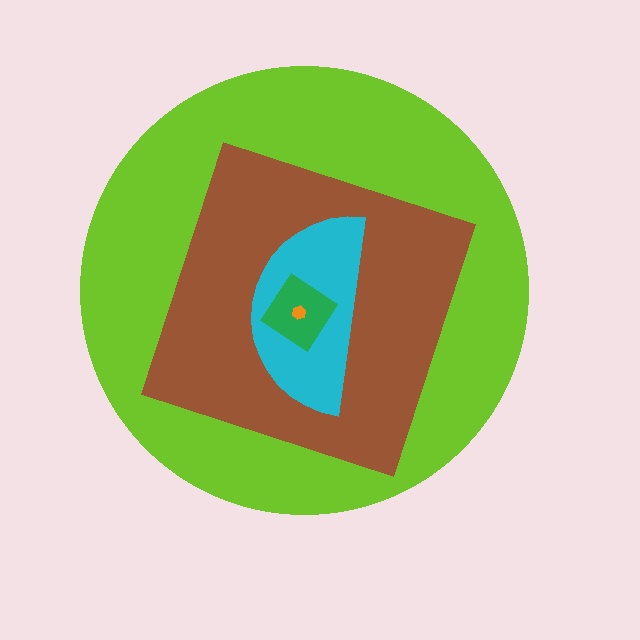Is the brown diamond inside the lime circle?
Yes.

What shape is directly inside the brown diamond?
The cyan semicircle.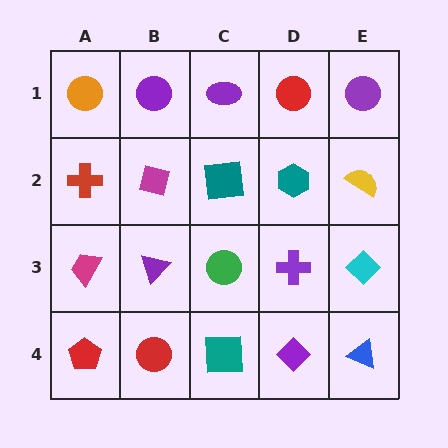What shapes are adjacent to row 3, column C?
A teal square (row 2, column C), a teal square (row 4, column C), a purple triangle (row 3, column B), a purple cross (row 3, column D).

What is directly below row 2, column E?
A cyan diamond.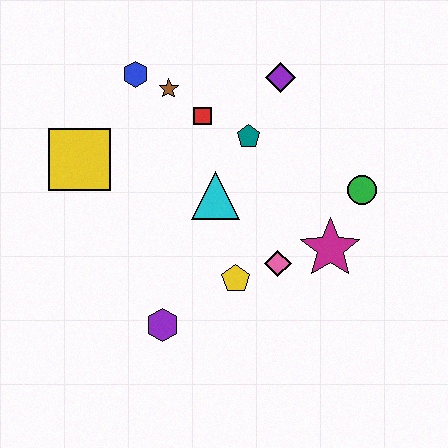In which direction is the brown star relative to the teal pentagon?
The brown star is to the left of the teal pentagon.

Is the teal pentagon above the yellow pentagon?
Yes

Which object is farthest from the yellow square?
The green circle is farthest from the yellow square.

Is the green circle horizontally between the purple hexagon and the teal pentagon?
No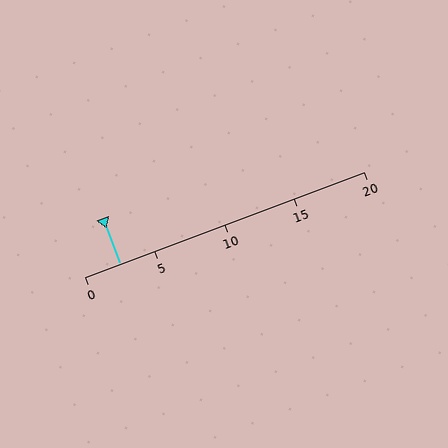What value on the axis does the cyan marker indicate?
The marker indicates approximately 2.5.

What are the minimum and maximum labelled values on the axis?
The axis runs from 0 to 20.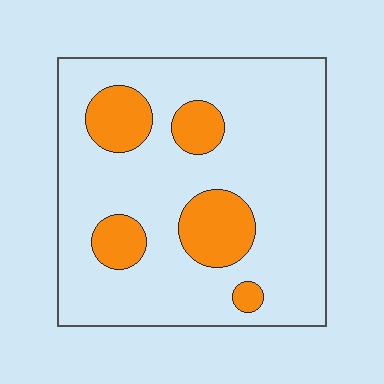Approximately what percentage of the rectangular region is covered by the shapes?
Approximately 20%.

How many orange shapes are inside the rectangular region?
5.